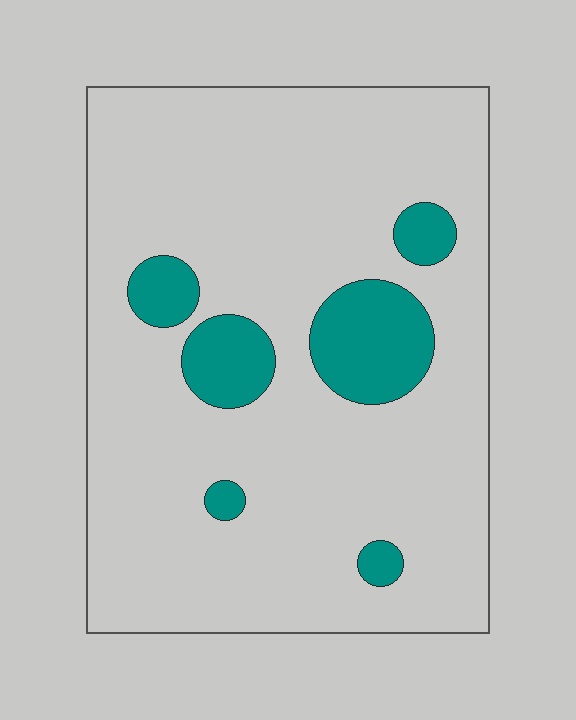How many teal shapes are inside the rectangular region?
6.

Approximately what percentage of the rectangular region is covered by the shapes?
Approximately 15%.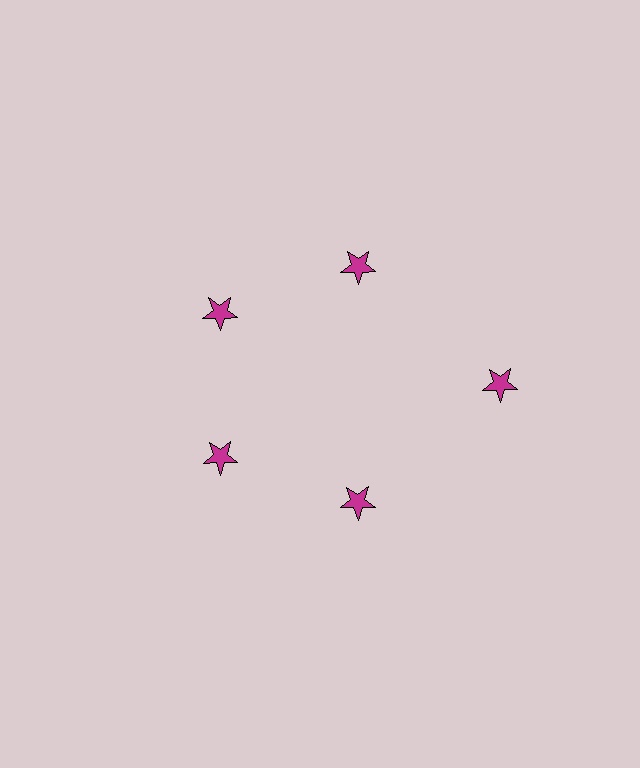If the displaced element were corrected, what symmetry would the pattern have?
It would have 5-fold rotational symmetry — the pattern would map onto itself every 72 degrees.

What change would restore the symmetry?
The symmetry would be restored by moving it inward, back onto the ring so that all 5 stars sit at equal angles and equal distance from the center.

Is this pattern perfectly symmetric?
No. The 5 magenta stars are arranged in a ring, but one element near the 3 o'clock position is pushed outward from the center, breaking the 5-fold rotational symmetry.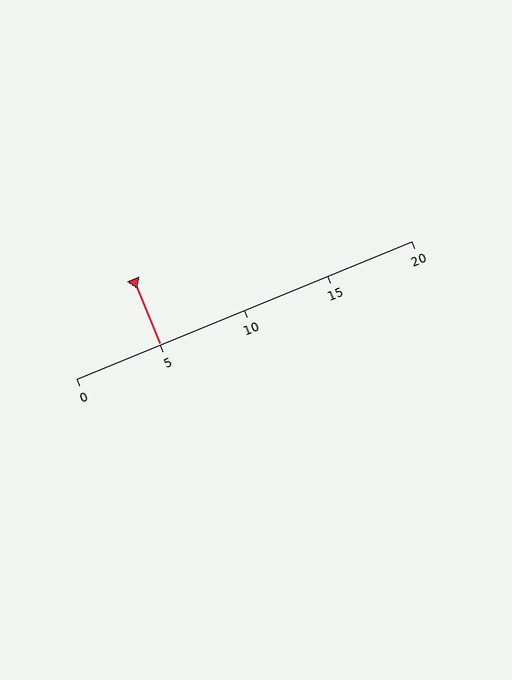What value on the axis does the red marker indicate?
The marker indicates approximately 5.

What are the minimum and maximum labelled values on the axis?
The axis runs from 0 to 20.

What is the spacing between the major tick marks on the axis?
The major ticks are spaced 5 apart.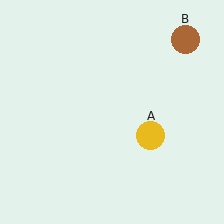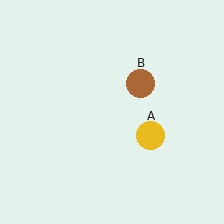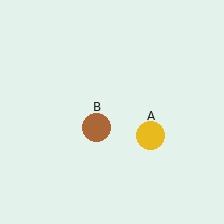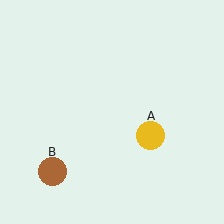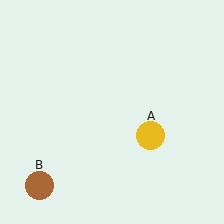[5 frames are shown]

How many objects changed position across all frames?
1 object changed position: brown circle (object B).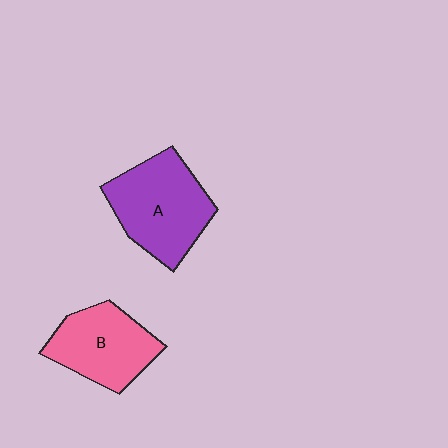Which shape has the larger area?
Shape A (purple).